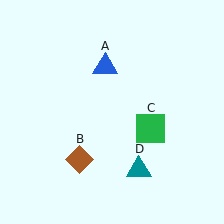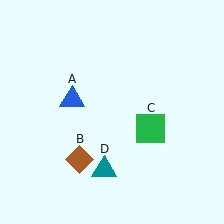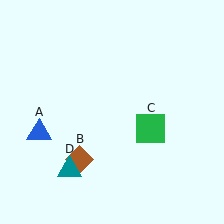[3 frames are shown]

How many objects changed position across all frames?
2 objects changed position: blue triangle (object A), teal triangle (object D).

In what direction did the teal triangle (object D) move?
The teal triangle (object D) moved left.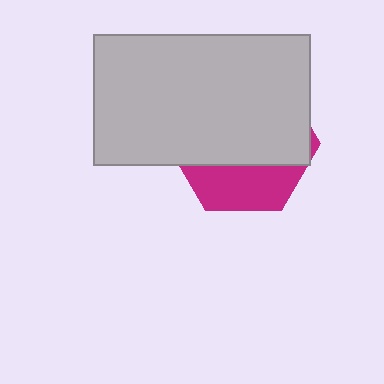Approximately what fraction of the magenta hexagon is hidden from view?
Roughly 69% of the magenta hexagon is hidden behind the light gray rectangle.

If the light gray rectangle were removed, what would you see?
You would see the complete magenta hexagon.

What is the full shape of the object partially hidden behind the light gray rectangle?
The partially hidden object is a magenta hexagon.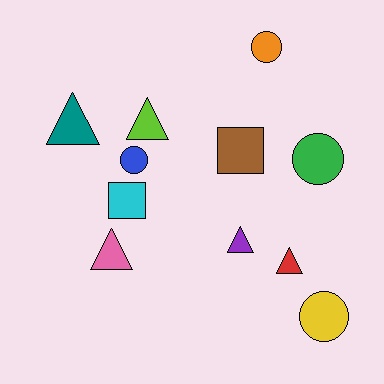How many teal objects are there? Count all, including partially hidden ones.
There is 1 teal object.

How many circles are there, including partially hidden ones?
There are 4 circles.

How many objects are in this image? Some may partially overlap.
There are 11 objects.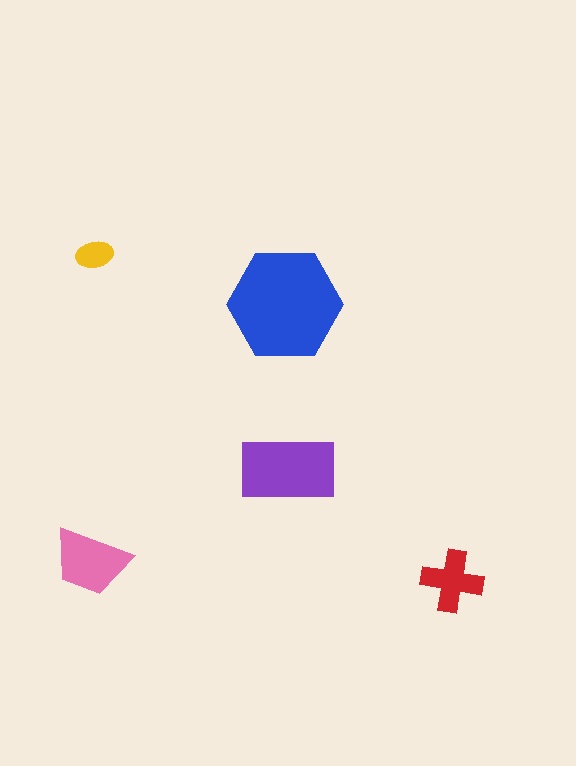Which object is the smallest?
The yellow ellipse.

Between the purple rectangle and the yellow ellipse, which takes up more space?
The purple rectangle.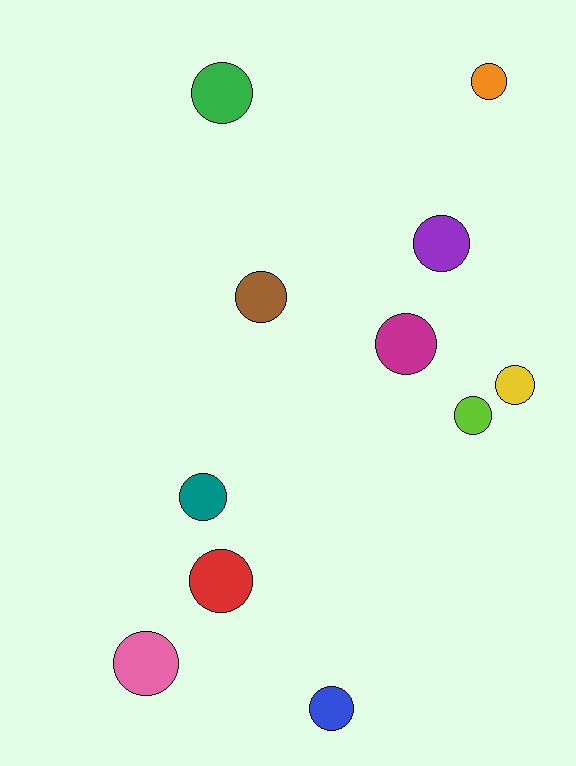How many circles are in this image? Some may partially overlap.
There are 11 circles.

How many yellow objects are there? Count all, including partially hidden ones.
There is 1 yellow object.